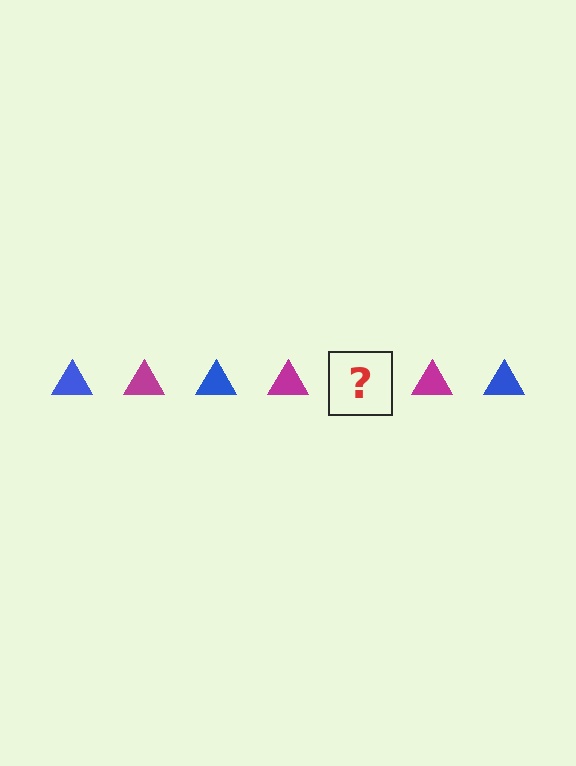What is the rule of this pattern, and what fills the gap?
The rule is that the pattern cycles through blue, magenta triangles. The gap should be filled with a blue triangle.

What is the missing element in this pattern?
The missing element is a blue triangle.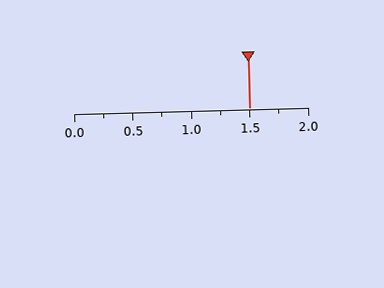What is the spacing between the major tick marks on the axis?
The major ticks are spaced 0.5 apart.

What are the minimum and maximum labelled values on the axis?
The axis runs from 0.0 to 2.0.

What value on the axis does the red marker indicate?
The marker indicates approximately 1.5.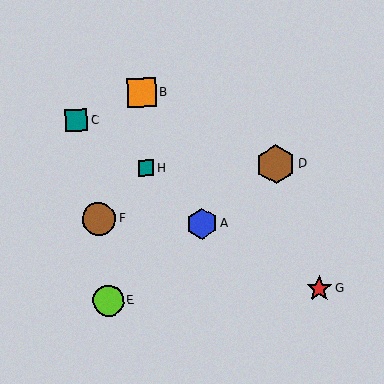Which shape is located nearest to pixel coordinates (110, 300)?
The lime circle (labeled E) at (109, 301) is nearest to that location.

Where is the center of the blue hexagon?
The center of the blue hexagon is at (202, 224).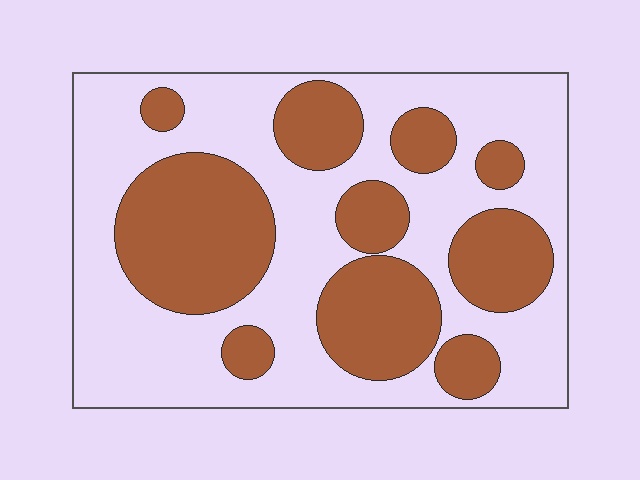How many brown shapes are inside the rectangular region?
10.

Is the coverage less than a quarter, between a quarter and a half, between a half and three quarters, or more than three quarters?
Between a quarter and a half.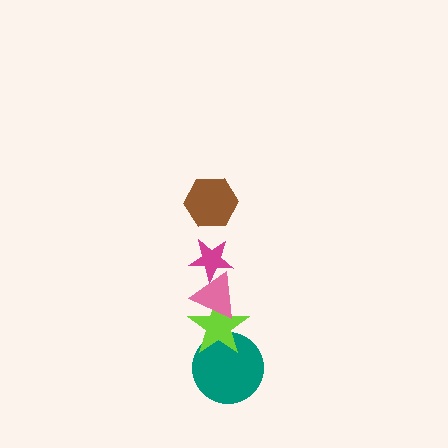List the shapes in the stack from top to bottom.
From top to bottom: the brown hexagon, the magenta star, the pink triangle, the lime star, the teal circle.